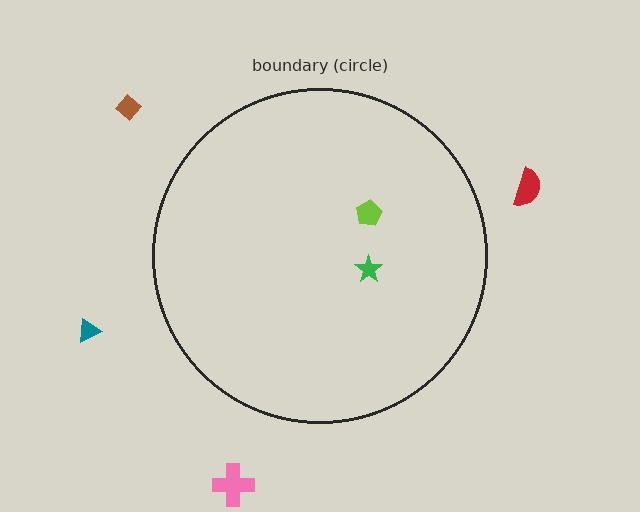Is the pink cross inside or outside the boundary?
Outside.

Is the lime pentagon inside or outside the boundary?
Inside.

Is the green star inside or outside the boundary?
Inside.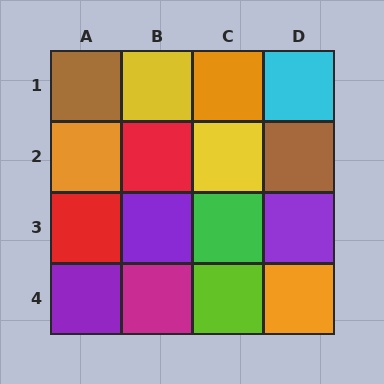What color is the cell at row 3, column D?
Purple.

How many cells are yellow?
2 cells are yellow.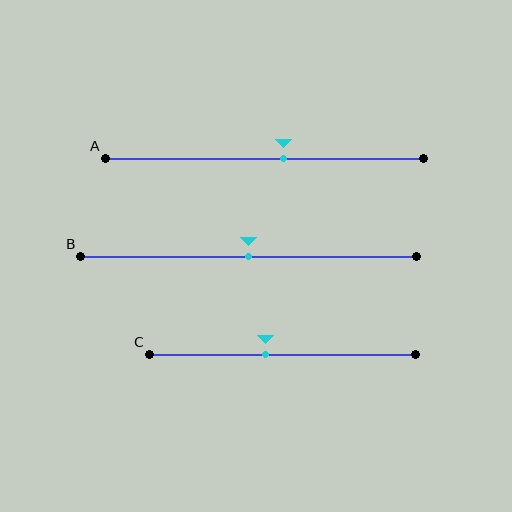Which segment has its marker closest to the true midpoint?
Segment B has its marker closest to the true midpoint.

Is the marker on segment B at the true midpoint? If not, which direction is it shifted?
Yes, the marker on segment B is at the true midpoint.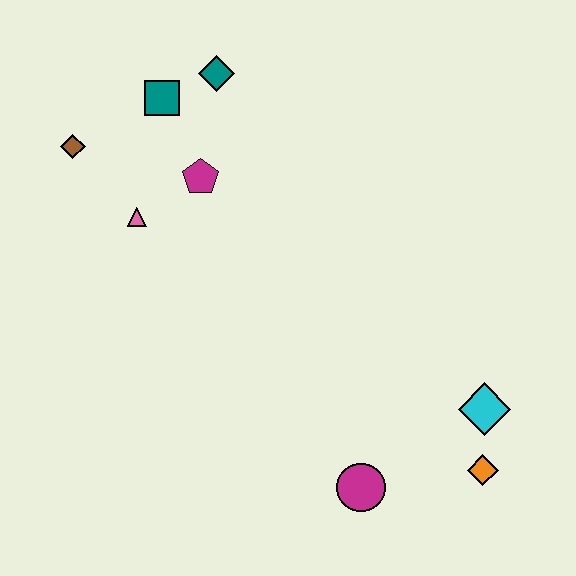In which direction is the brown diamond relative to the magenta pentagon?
The brown diamond is to the left of the magenta pentagon.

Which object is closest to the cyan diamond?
The orange diamond is closest to the cyan diamond.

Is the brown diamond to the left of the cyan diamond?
Yes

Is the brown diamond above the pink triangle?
Yes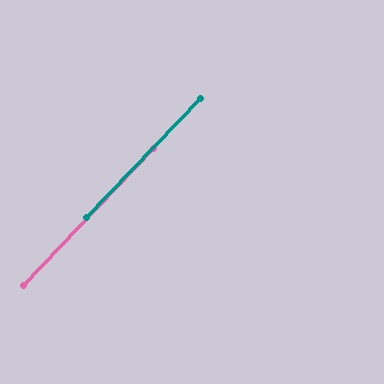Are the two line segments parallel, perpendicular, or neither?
Parallel — their directions differ by only 0.0°.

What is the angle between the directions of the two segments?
Approximately 0 degrees.